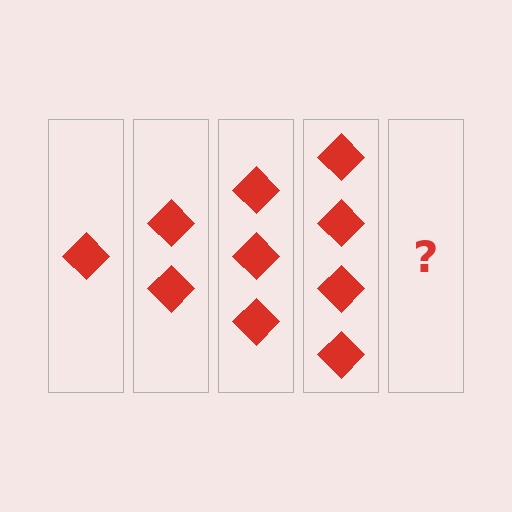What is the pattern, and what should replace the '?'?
The pattern is that each step adds one more diamond. The '?' should be 5 diamonds.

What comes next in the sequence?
The next element should be 5 diamonds.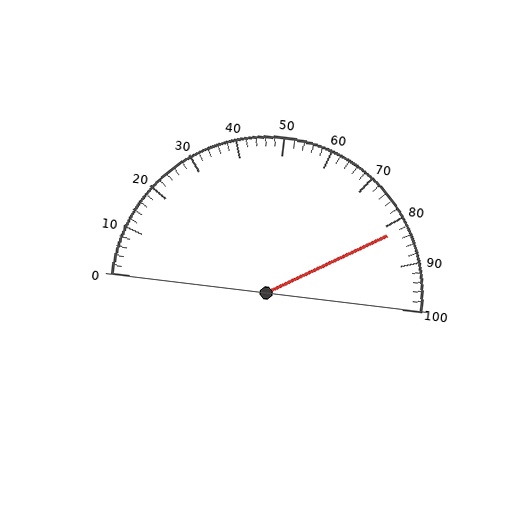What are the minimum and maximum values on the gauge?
The gauge ranges from 0 to 100.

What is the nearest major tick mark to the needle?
The nearest major tick mark is 80.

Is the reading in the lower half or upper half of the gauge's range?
The reading is in the upper half of the range (0 to 100).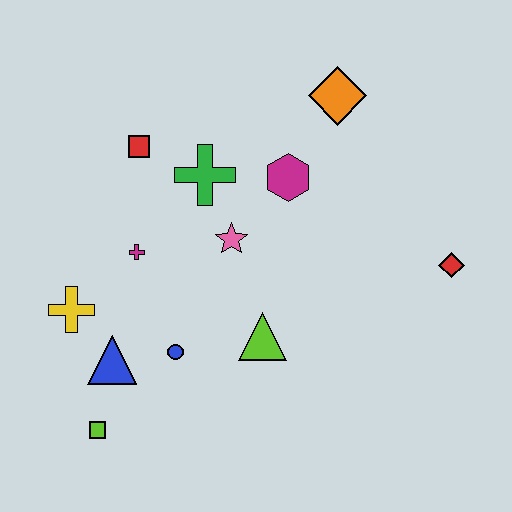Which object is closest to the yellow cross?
The blue triangle is closest to the yellow cross.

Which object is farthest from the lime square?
The orange diamond is farthest from the lime square.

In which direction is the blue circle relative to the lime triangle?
The blue circle is to the left of the lime triangle.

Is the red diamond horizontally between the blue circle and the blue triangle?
No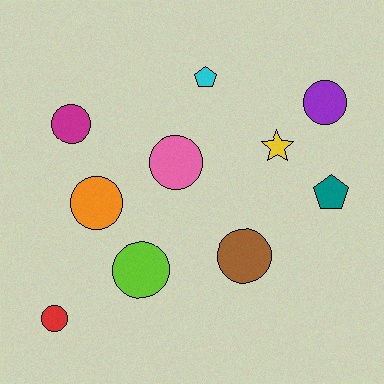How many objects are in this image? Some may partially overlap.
There are 10 objects.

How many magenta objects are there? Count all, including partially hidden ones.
There is 1 magenta object.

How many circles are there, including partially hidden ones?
There are 7 circles.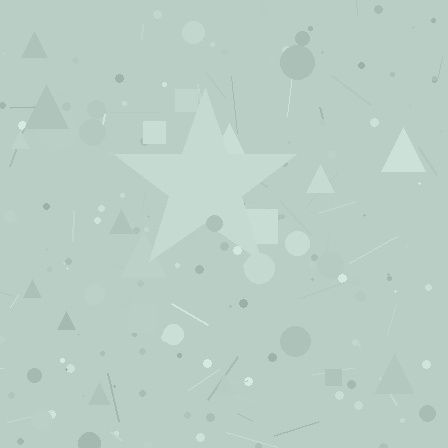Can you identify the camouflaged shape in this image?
The camouflaged shape is a star.